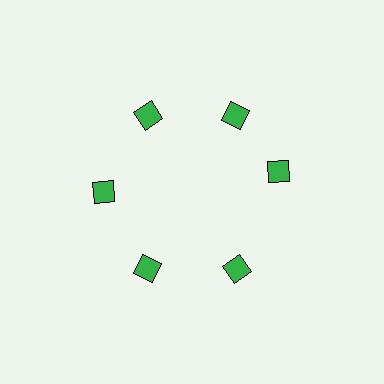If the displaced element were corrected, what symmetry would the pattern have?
It would have 6-fold rotational symmetry — the pattern would map onto itself every 60 degrees.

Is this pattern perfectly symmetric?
No. The 6 green squares are arranged in a ring, but one element near the 3 o'clock position is rotated out of alignment along the ring, breaking the 6-fold rotational symmetry.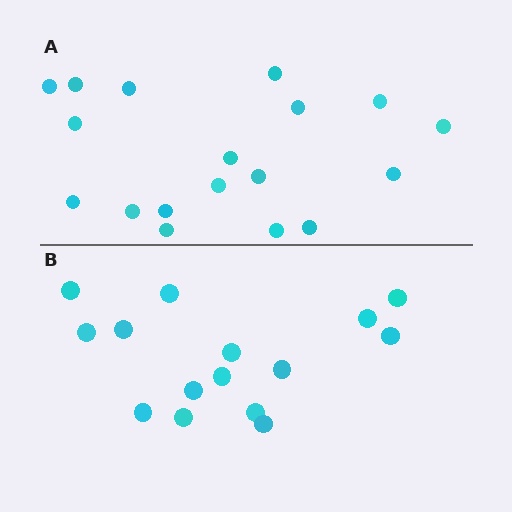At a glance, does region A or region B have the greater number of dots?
Region A (the top region) has more dots.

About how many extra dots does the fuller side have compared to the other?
Region A has just a few more — roughly 2 or 3 more dots than region B.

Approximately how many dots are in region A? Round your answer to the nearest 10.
About 20 dots. (The exact count is 18, which rounds to 20.)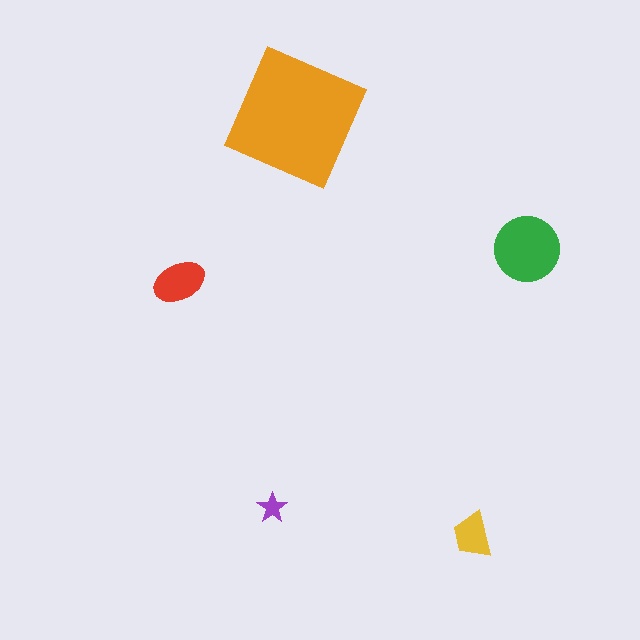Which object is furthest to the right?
The green circle is rightmost.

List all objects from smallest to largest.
The purple star, the yellow trapezoid, the red ellipse, the green circle, the orange square.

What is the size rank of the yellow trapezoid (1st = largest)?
4th.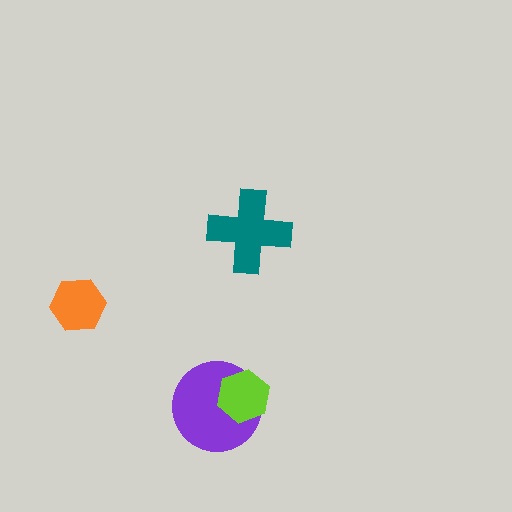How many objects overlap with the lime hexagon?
1 object overlaps with the lime hexagon.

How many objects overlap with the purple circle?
1 object overlaps with the purple circle.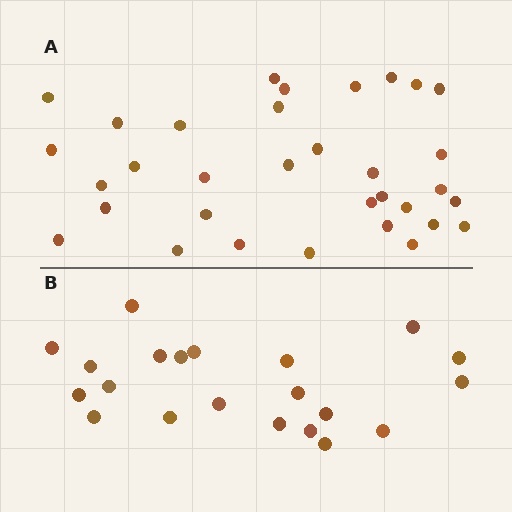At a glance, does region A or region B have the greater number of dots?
Region A (the top region) has more dots.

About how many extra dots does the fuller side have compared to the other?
Region A has roughly 12 or so more dots than region B.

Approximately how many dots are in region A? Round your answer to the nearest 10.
About 30 dots. (The exact count is 33, which rounds to 30.)